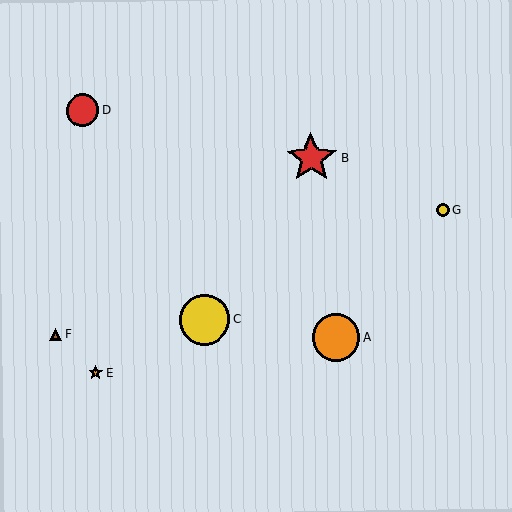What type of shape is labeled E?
Shape E is an orange star.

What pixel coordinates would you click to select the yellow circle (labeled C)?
Click at (204, 320) to select the yellow circle C.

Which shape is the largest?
The red star (labeled B) is the largest.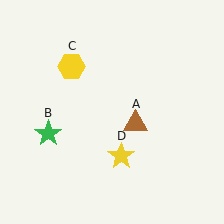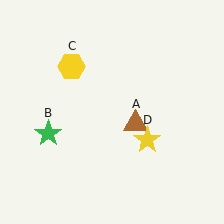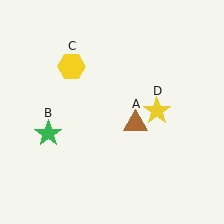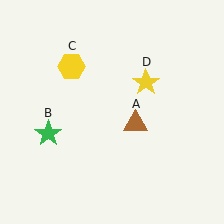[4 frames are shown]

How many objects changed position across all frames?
1 object changed position: yellow star (object D).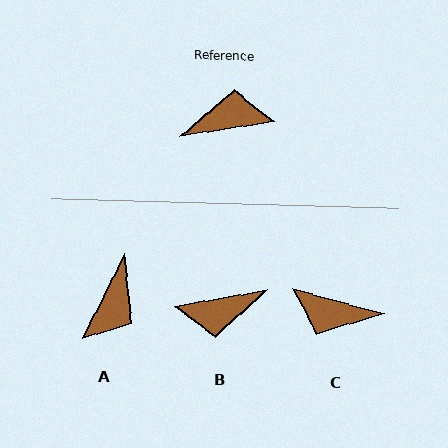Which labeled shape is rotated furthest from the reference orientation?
B, about 179 degrees away.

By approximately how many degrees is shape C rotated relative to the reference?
Approximately 156 degrees counter-clockwise.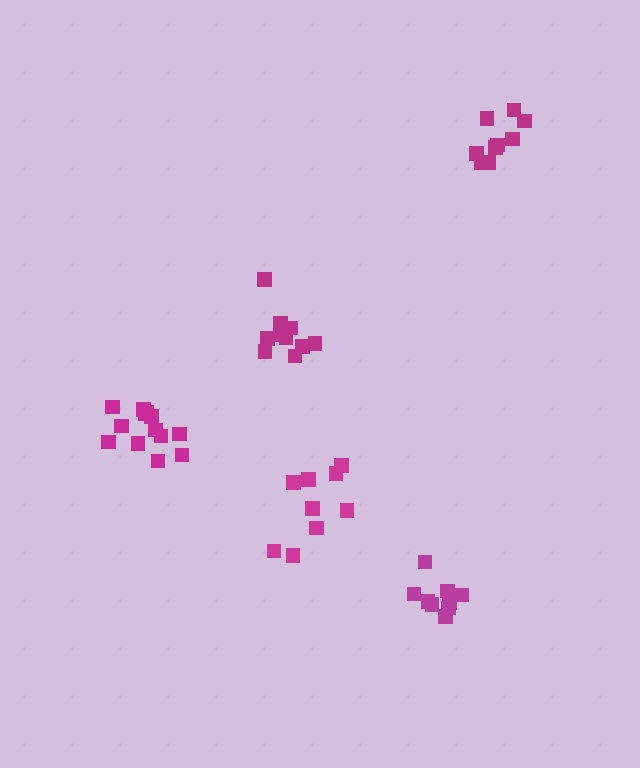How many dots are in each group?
Group 1: 10 dots, Group 2: 9 dots, Group 3: 9 dots, Group 4: 9 dots, Group 5: 13 dots (50 total).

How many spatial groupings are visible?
There are 5 spatial groupings.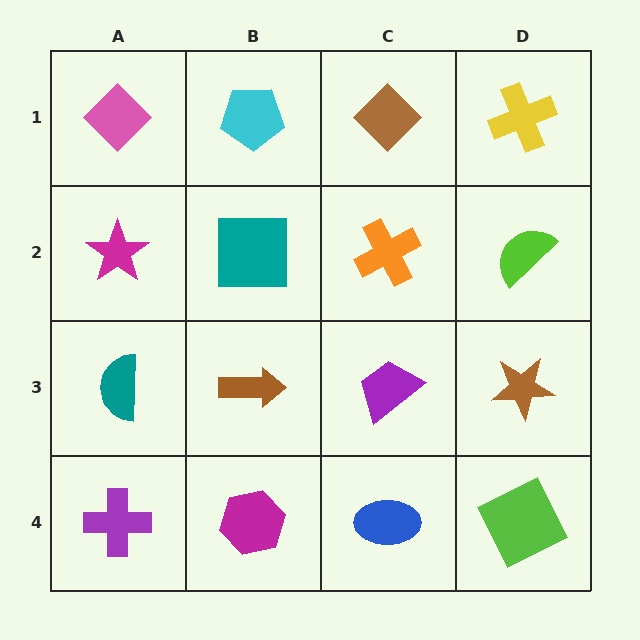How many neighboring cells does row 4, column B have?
3.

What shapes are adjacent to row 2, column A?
A pink diamond (row 1, column A), a teal semicircle (row 3, column A), a teal square (row 2, column B).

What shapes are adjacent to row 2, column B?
A cyan pentagon (row 1, column B), a brown arrow (row 3, column B), a magenta star (row 2, column A), an orange cross (row 2, column C).